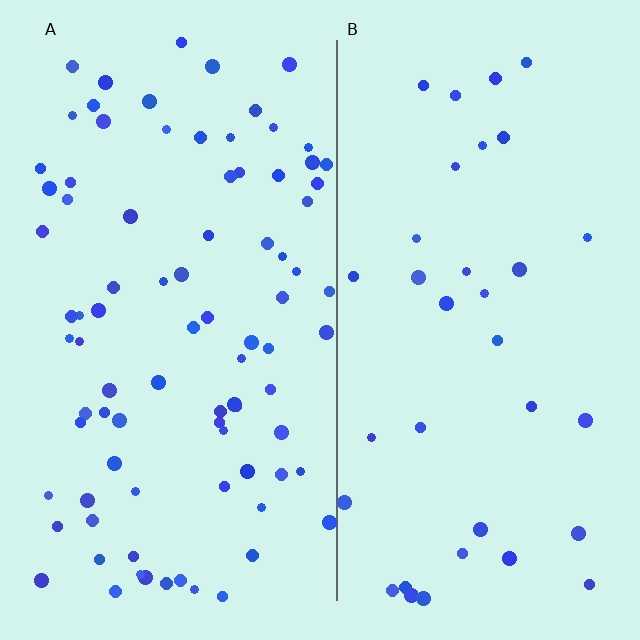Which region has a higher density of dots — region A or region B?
A (the left).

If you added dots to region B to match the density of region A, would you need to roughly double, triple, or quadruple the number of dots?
Approximately double.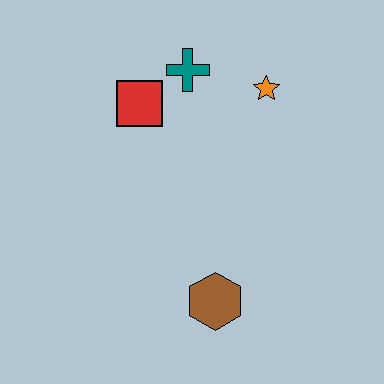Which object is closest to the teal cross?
The red square is closest to the teal cross.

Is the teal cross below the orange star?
No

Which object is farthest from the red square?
The brown hexagon is farthest from the red square.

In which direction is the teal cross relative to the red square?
The teal cross is to the right of the red square.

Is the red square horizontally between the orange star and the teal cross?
No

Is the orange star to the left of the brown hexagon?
No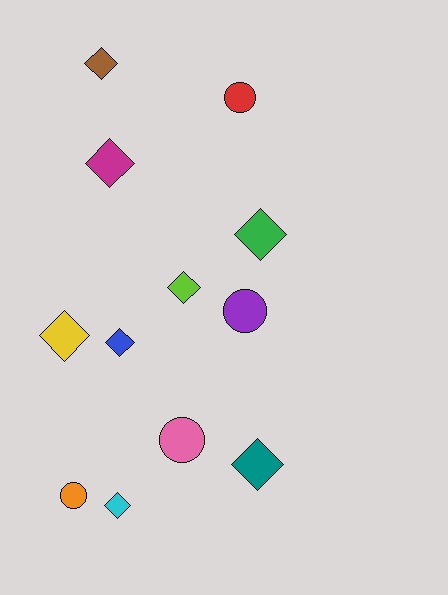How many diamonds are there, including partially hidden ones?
There are 8 diamonds.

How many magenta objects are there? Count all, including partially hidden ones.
There is 1 magenta object.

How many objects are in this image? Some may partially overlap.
There are 12 objects.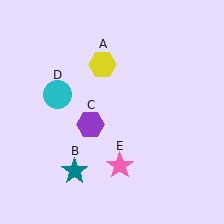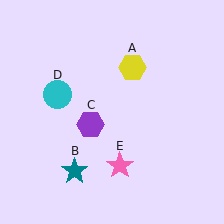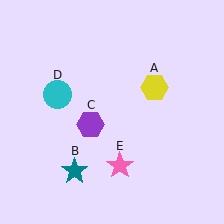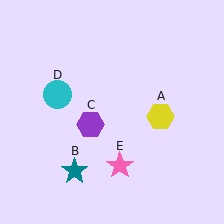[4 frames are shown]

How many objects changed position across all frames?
1 object changed position: yellow hexagon (object A).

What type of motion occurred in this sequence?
The yellow hexagon (object A) rotated clockwise around the center of the scene.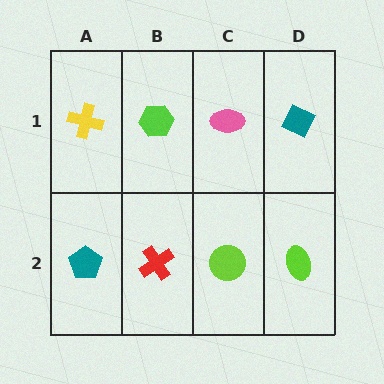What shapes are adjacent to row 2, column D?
A teal diamond (row 1, column D), a lime circle (row 2, column C).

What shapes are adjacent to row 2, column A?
A yellow cross (row 1, column A), a red cross (row 2, column B).